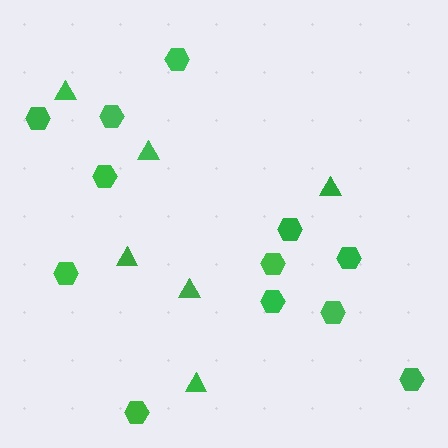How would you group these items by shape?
There are 2 groups: one group of triangles (6) and one group of hexagons (12).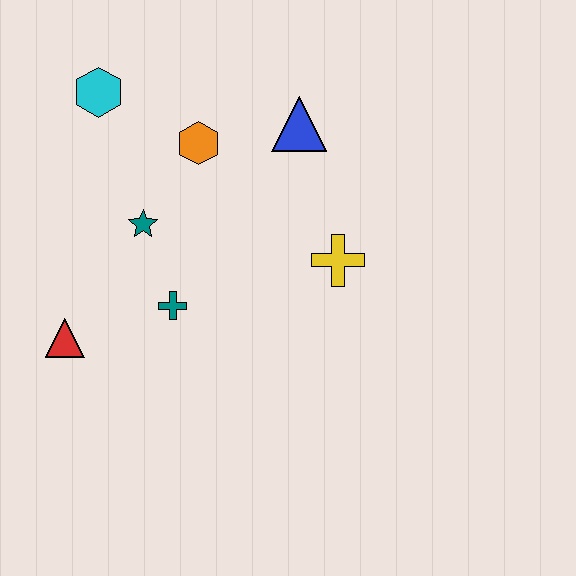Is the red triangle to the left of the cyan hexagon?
Yes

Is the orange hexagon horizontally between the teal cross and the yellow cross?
Yes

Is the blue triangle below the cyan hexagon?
Yes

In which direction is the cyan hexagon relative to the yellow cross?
The cyan hexagon is to the left of the yellow cross.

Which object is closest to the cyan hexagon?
The orange hexagon is closest to the cyan hexagon.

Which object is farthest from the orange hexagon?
The red triangle is farthest from the orange hexagon.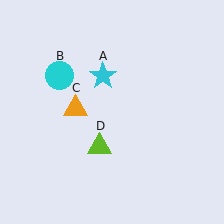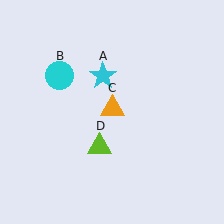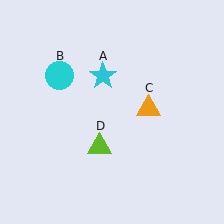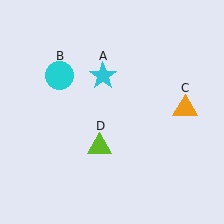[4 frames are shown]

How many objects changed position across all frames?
1 object changed position: orange triangle (object C).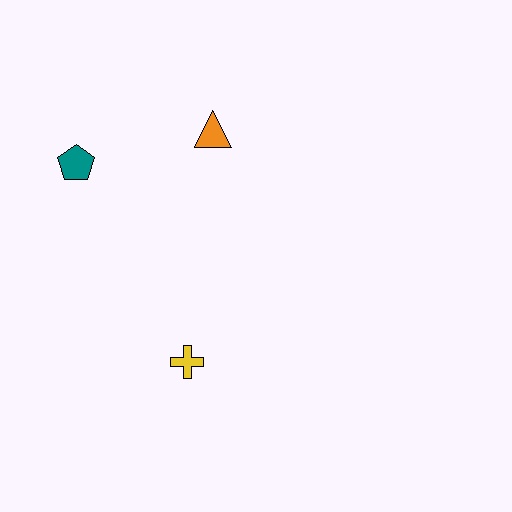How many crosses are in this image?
There is 1 cross.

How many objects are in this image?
There are 3 objects.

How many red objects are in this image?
There are no red objects.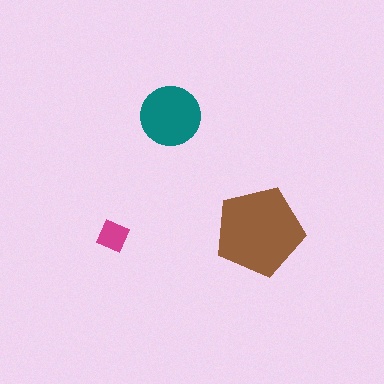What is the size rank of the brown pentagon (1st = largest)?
1st.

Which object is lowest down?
The magenta square is bottommost.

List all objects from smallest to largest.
The magenta square, the teal circle, the brown pentagon.